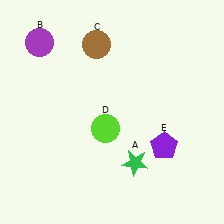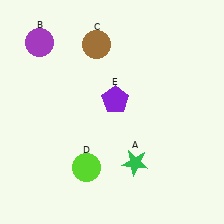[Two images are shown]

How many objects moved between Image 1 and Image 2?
2 objects moved between the two images.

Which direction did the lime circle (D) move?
The lime circle (D) moved down.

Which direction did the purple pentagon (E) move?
The purple pentagon (E) moved left.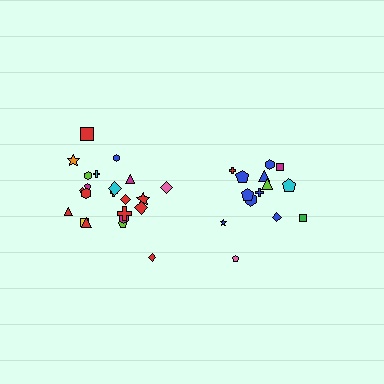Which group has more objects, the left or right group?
The left group.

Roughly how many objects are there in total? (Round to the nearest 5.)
Roughly 35 objects in total.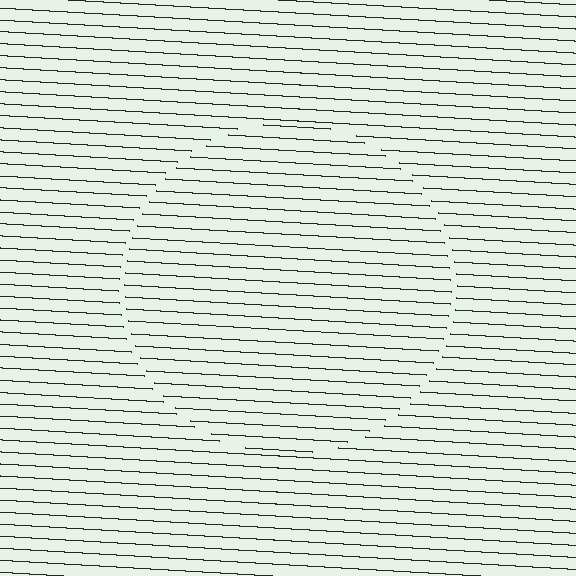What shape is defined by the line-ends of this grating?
An illusory circle. The interior of the shape contains the same grating, shifted by half a period — the contour is defined by the phase discontinuity where line-ends from the inner and outer gratings abut.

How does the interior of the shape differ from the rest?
The interior of the shape contains the same grating, shifted by half a period — the contour is defined by the phase discontinuity where line-ends from the inner and outer gratings abut.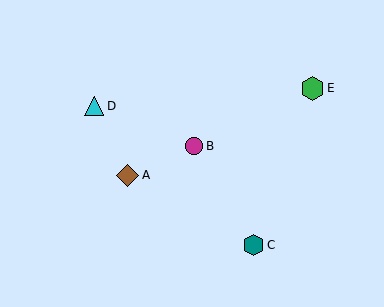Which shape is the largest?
The green hexagon (labeled E) is the largest.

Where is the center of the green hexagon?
The center of the green hexagon is at (313, 88).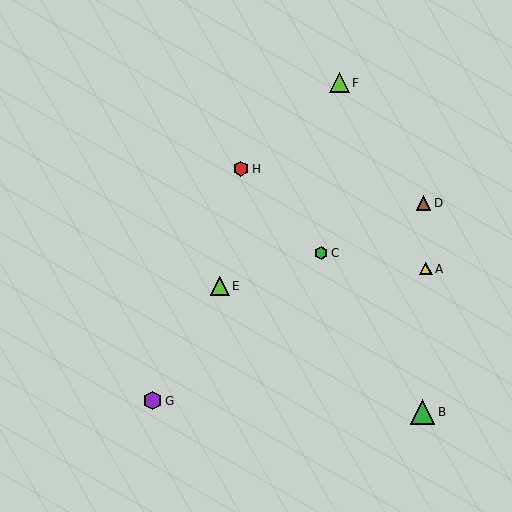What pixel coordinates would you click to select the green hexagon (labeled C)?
Click at (321, 253) to select the green hexagon C.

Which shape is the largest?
The green triangle (labeled B) is the largest.